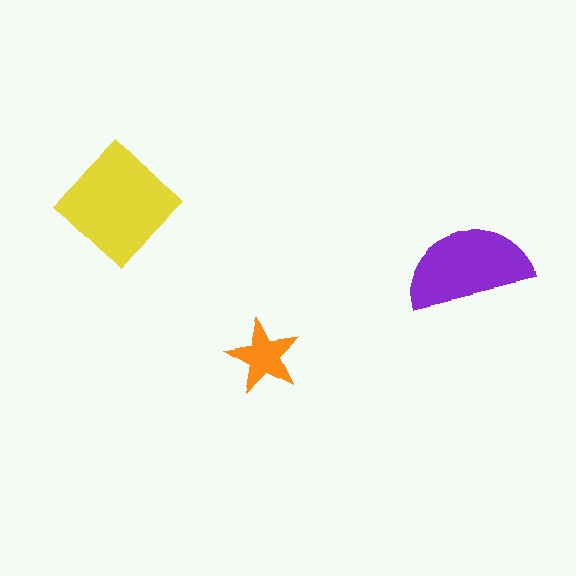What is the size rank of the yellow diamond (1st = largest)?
1st.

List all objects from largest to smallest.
The yellow diamond, the purple semicircle, the orange star.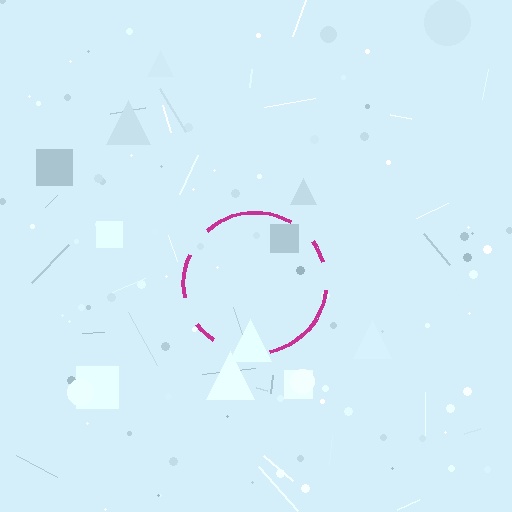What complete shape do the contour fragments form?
The contour fragments form a circle.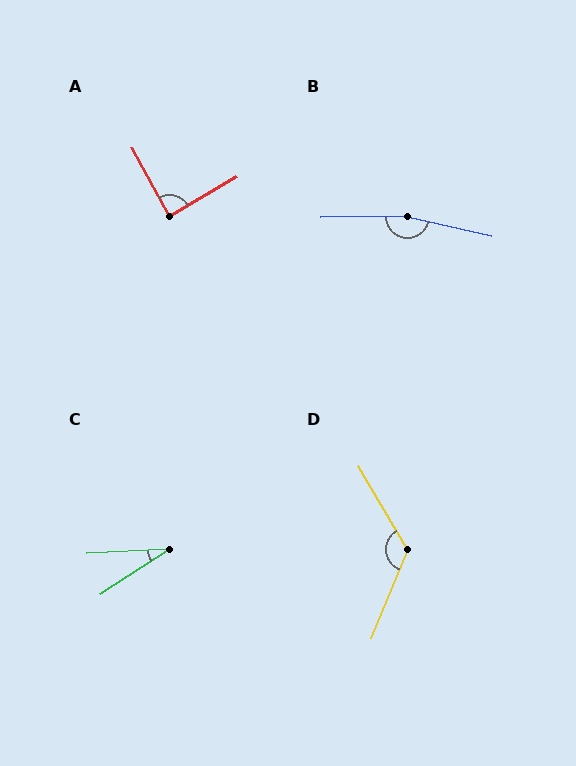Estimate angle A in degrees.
Approximately 88 degrees.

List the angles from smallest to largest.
C (31°), A (88°), D (127°), B (167°).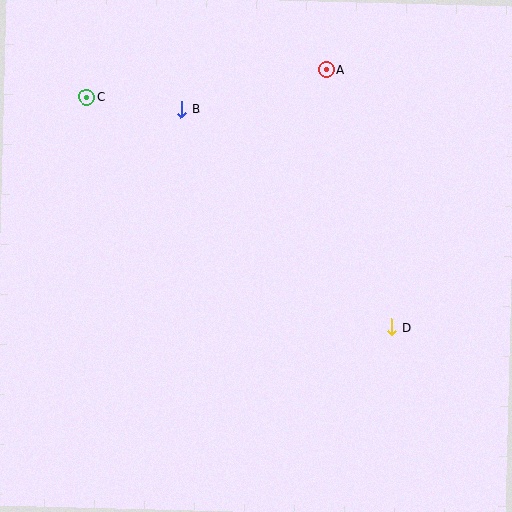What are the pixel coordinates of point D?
Point D is at (392, 327).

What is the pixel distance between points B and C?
The distance between B and C is 95 pixels.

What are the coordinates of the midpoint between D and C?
The midpoint between D and C is at (240, 212).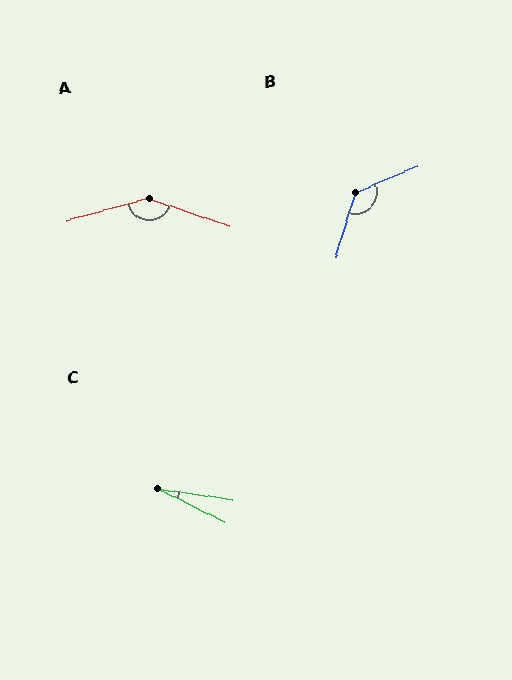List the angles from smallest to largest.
C (18°), B (129°), A (146°).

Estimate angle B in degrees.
Approximately 129 degrees.